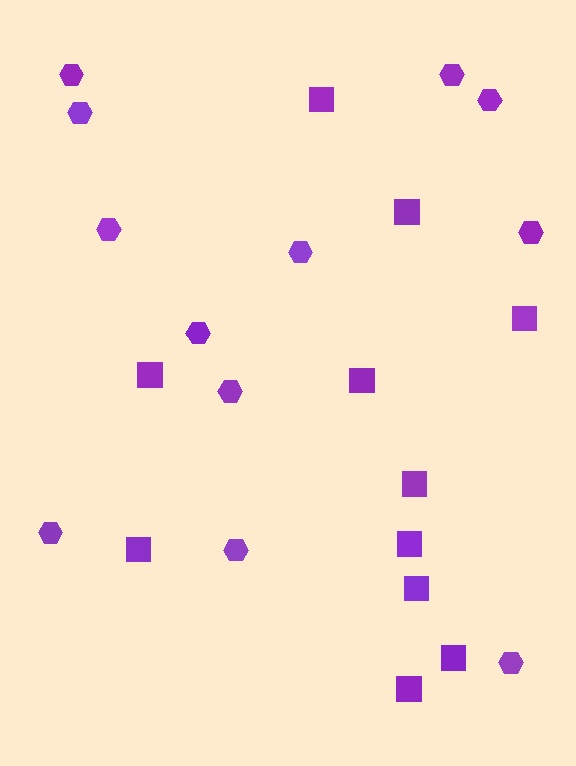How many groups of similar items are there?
There are 2 groups: one group of squares (11) and one group of hexagons (12).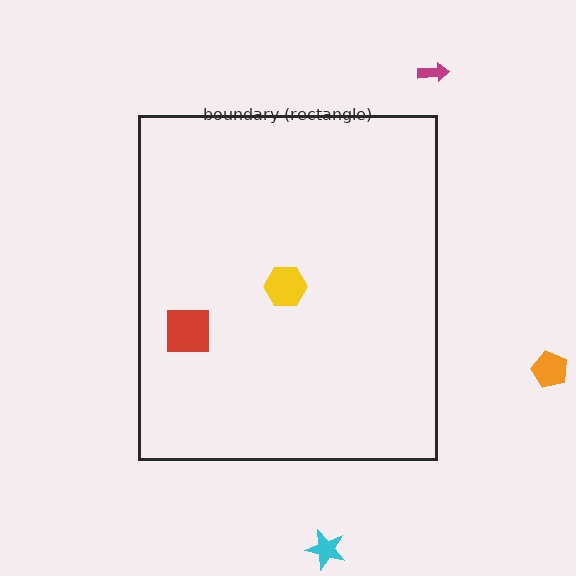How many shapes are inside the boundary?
2 inside, 3 outside.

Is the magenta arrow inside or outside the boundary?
Outside.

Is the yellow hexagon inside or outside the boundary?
Inside.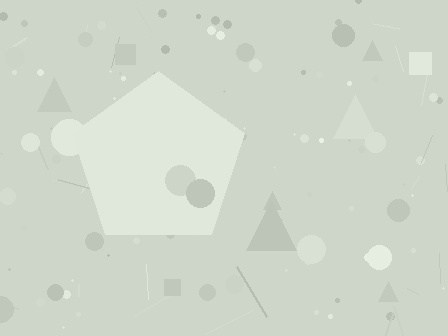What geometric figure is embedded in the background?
A pentagon is embedded in the background.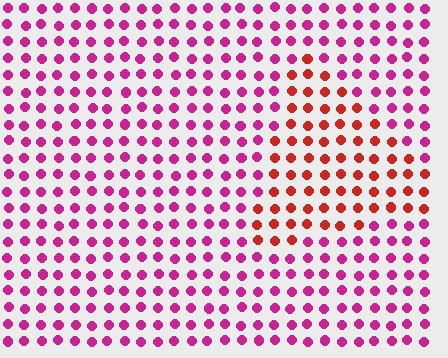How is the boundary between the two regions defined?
The boundary is defined purely by a slight shift in hue (about 42 degrees). Spacing, size, and orientation are identical on both sides.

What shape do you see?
I see a triangle.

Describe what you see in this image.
The image is filled with small magenta elements in a uniform arrangement. A triangle-shaped region is visible where the elements are tinted to a slightly different hue, forming a subtle color boundary.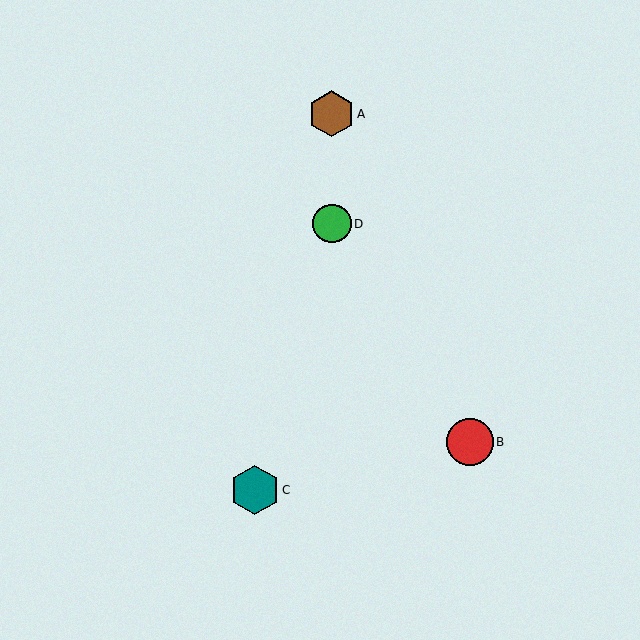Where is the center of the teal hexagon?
The center of the teal hexagon is at (255, 490).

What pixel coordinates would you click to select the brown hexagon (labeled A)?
Click at (331, 114) to select the brown hexagon A.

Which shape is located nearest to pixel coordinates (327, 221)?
The green circle (labeled D) at (332, 224) is nearest to that location.